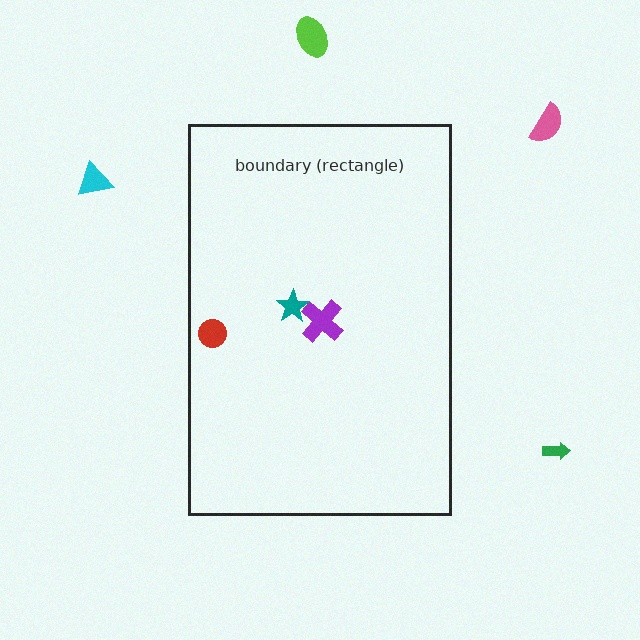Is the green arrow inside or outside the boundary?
Outside.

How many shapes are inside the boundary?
3 inside, 4 outside.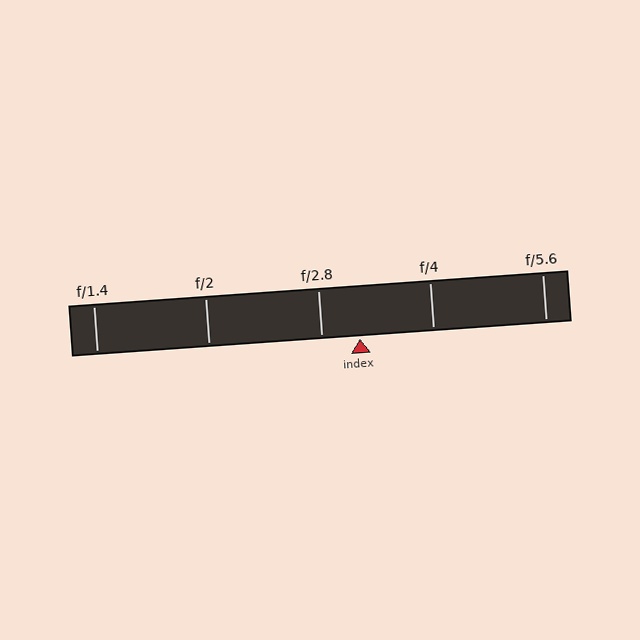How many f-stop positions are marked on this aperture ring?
There are 5 f-stop positions marked.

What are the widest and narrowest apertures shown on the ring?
The widest aperture shown is f/1.4 and the narrowest is f/5.6.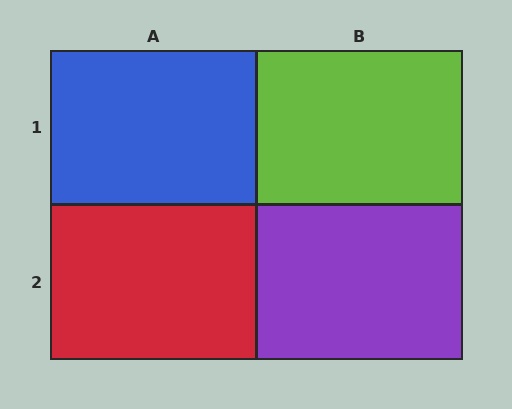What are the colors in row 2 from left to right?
Red, purple.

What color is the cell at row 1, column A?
Blue.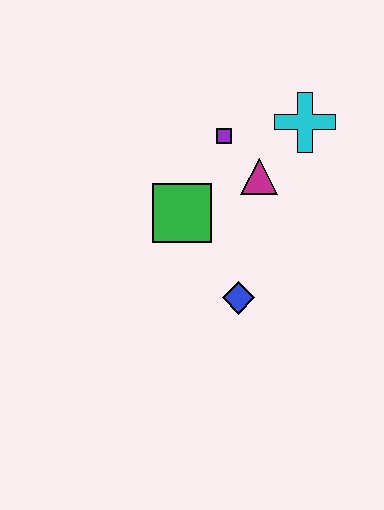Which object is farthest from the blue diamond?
The cyan cross is farthest from the blue diamond.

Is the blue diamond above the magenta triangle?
No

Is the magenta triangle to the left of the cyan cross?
Yes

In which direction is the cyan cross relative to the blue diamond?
The cyan cross is above the blue diamond.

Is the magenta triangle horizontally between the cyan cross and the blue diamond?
Yes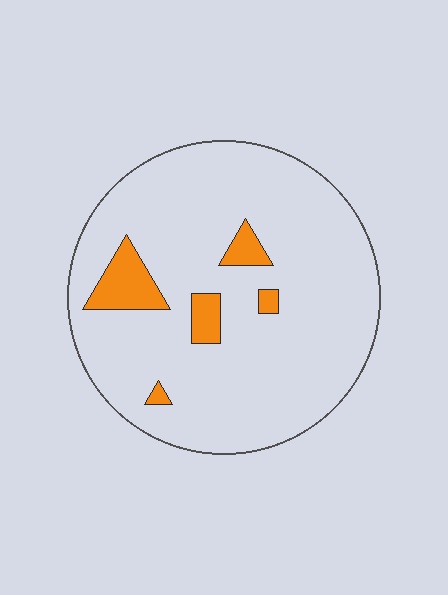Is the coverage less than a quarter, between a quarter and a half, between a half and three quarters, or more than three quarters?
Less than a quarter.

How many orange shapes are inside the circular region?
5.